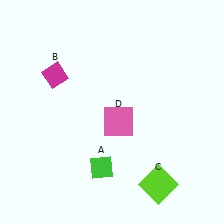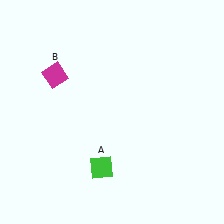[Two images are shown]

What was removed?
The pink square (D), the lime square (C) were removed in Image 2.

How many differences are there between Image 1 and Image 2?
There are 2 differences between the two images.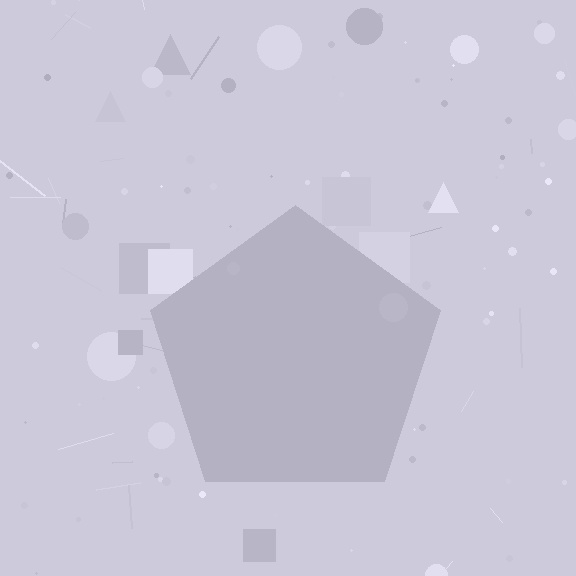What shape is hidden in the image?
A pentagon is hidden in the image.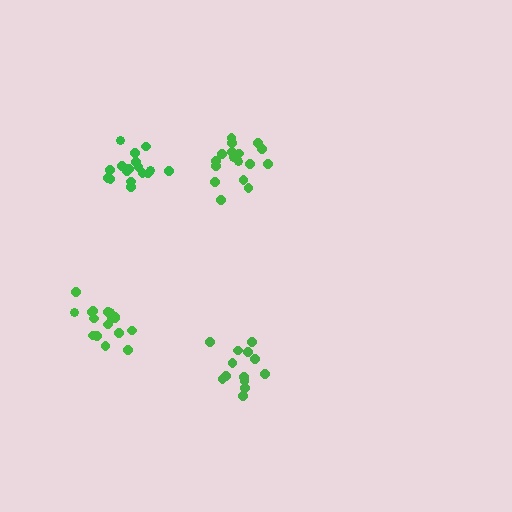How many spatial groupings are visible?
There are 4 spatial groupings.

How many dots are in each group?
Group 1: 17 dots, Group 2: 13 dots, Group 3: 17 dots, Group 4: 18 dots (65 total).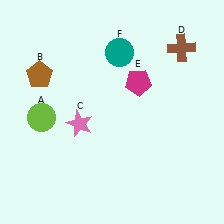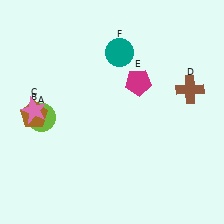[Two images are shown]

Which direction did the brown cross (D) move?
The brown cross (D) moved down.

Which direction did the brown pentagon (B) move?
The brown pentagon (B) moved down.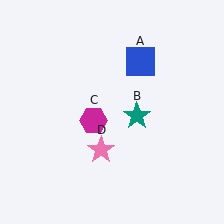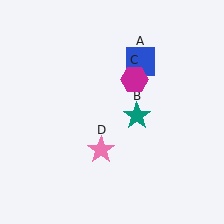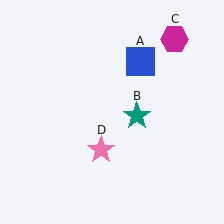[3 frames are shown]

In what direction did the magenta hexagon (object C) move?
The magenta hexagon (object C) moved up and to the right.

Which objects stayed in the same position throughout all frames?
Blue square (object A) and teal star (object B) and pink star (object D) remained stationary.